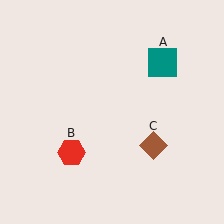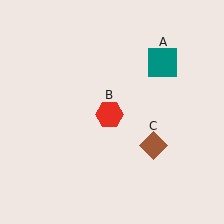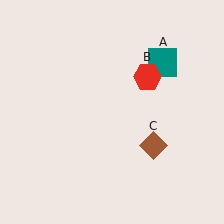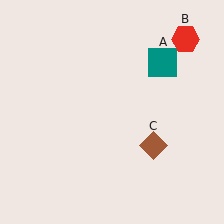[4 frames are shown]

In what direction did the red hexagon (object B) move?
The red hexagon (object B) moved up and to the right.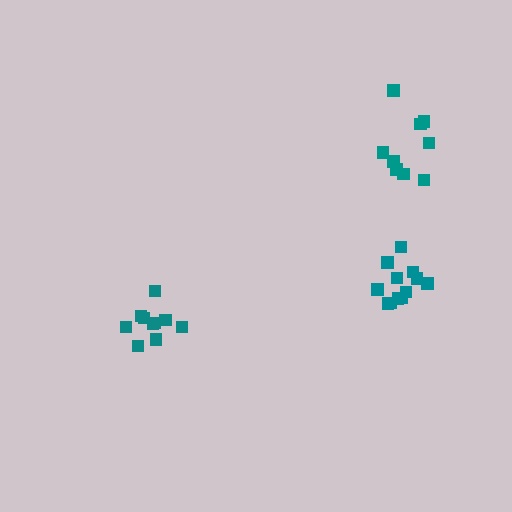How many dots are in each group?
Group 1: 12 dots, Group 2: 10 dots, Group 3: 9 dots (31 total).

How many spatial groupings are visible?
There are 3 spatial groupings.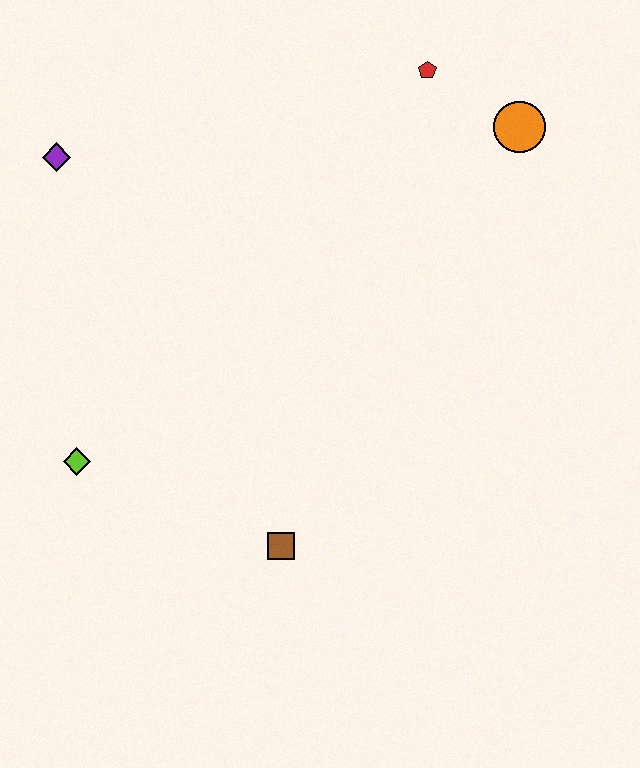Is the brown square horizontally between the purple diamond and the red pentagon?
Yes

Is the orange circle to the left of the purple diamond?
No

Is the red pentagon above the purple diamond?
Yes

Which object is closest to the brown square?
The lime diamond is closest to the brown square.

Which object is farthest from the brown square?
The red pentagon is farthest from the brown square.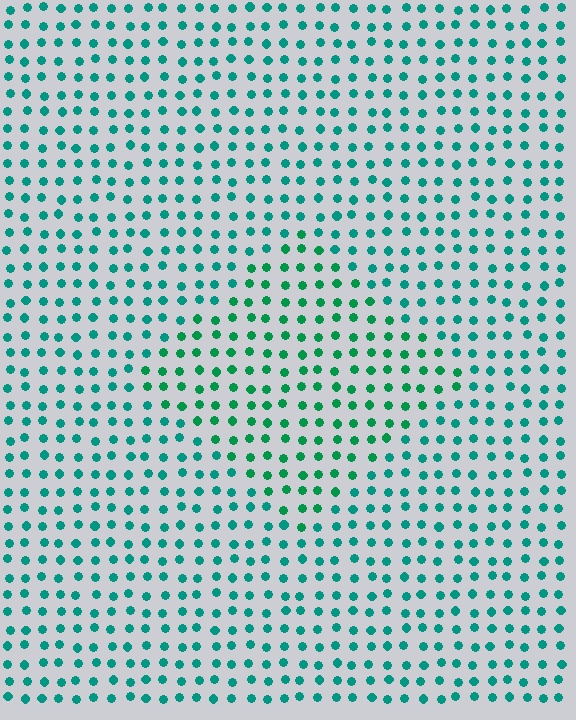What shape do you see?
I see a diamond.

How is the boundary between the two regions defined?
The boundary is defined purely by a slight shift in hue (about 23 degrees). Spacing, size, and orientation are identical on both sides.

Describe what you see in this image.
The image is filled with small teal elements in a uniform arrangement. A diamond-shaped region is visible where the elements are tinted to a slightly different hue, forming a subtle color boundary.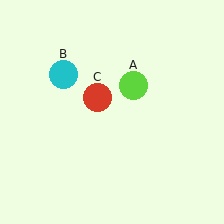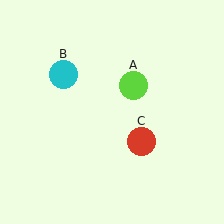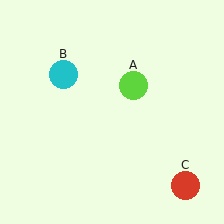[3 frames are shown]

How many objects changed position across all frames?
1 object changed position: red circle (object C).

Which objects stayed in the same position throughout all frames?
Lime circle (object A) and cyan circle (object B) remained stationary.